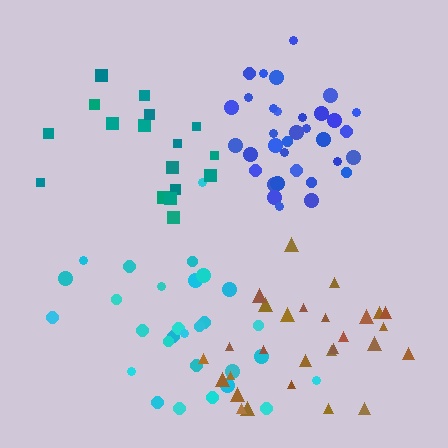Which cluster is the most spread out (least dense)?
Teal.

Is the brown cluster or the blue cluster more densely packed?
Blue.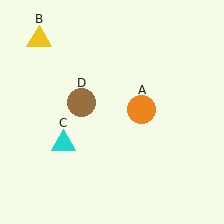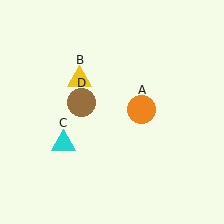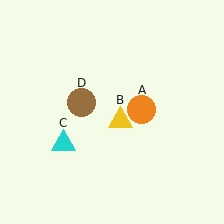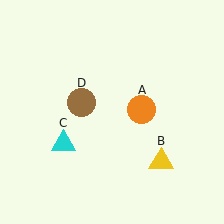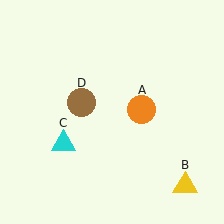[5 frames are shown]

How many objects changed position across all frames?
1 object changed position: yellow triangle (object B).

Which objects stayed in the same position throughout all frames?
Orange circle (object A) and cyan triangle (object C) and brown circle (object D) remained stationary.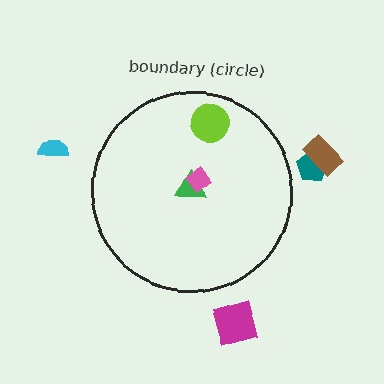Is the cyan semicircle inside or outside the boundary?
Outside.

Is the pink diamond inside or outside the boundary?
Inside.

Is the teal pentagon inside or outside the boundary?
Outside.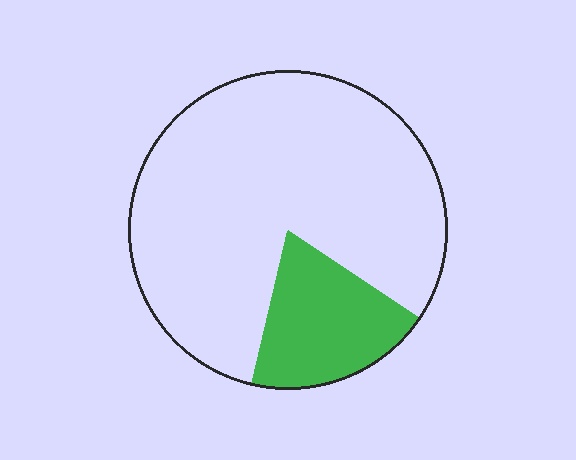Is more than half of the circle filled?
No.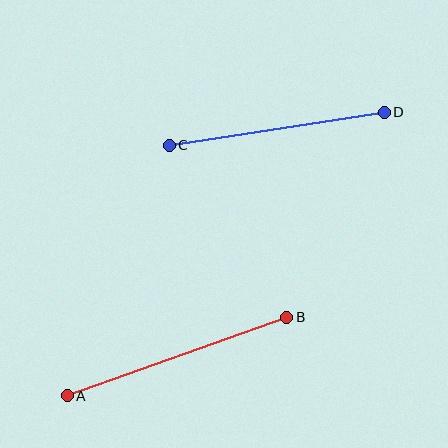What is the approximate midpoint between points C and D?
The midpoint is at approximately (277, 129) pixels.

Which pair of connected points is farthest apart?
Points A and B are farthest apart.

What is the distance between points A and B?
The distance is approximately 233 pixels.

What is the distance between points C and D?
The distance is approximately 217 pixels.